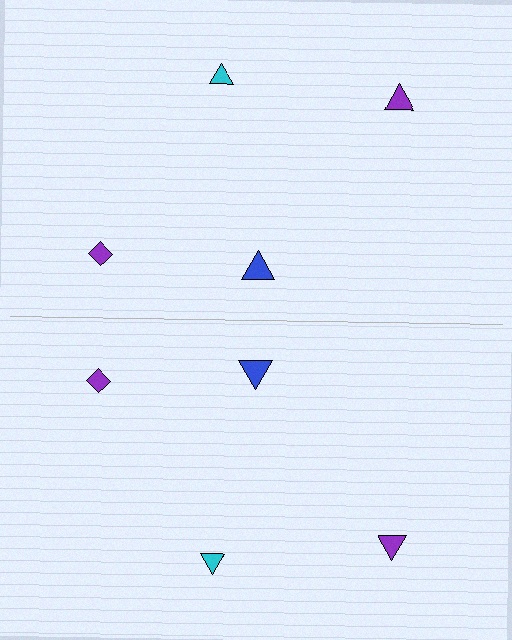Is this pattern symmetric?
Yes, this pattern has bilateral (reflection) symmetry.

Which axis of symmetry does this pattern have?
The pattern has a horizontal axis of symmetry running through the center of the image.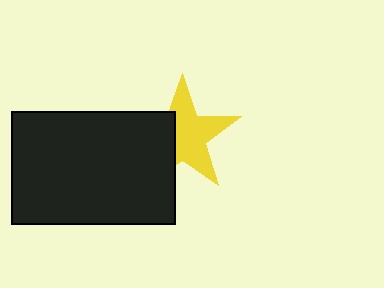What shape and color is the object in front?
The object in front is a black rectangle.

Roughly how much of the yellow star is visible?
About half of it is visible (roughly 63%).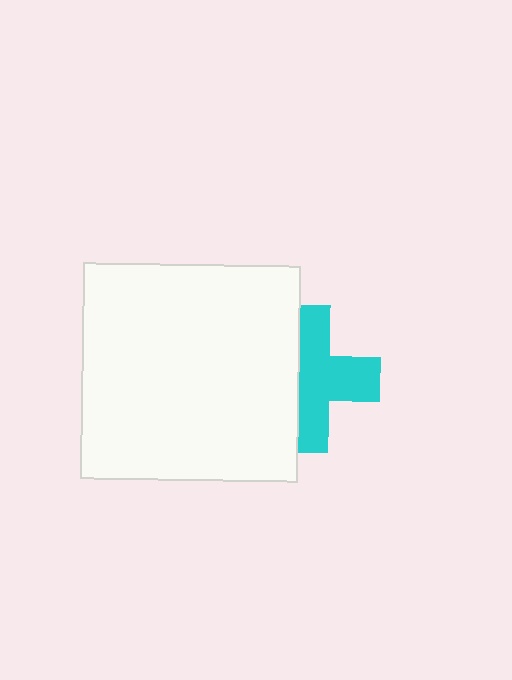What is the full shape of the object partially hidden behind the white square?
The partially hidden object is a cyan cross.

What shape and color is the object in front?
The object in front is a white square.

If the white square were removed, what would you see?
You would see the complete cyan cross.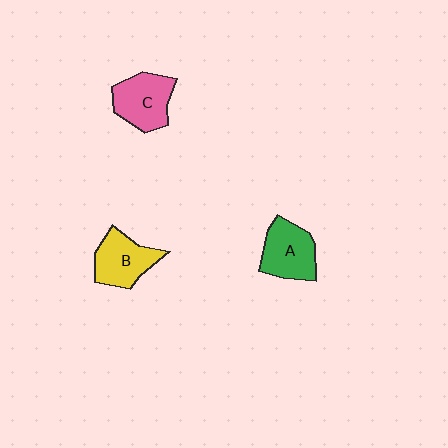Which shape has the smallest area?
Shape B (yellow).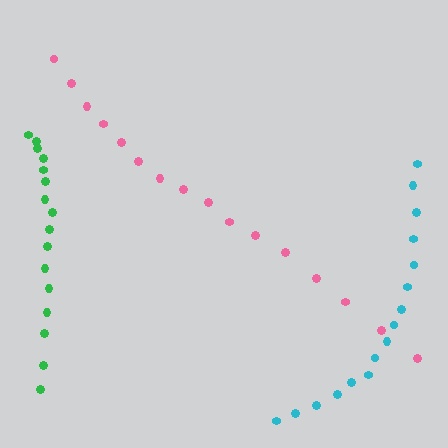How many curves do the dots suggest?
There are 3 distinct paths.